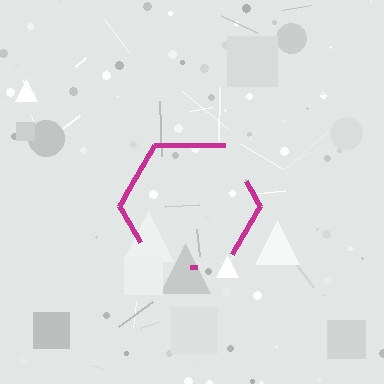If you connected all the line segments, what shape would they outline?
They would outline a hexagon.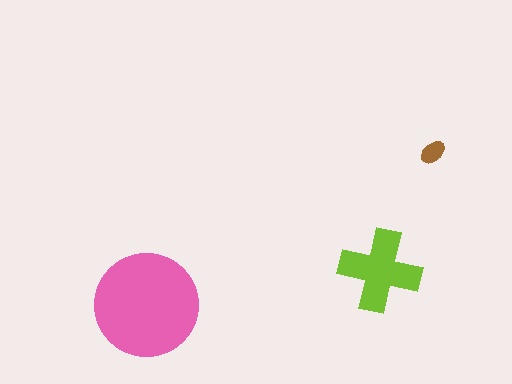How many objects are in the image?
There are 3 objects in the image.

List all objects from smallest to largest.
The brown ellipse, the lime cross, the pink circle.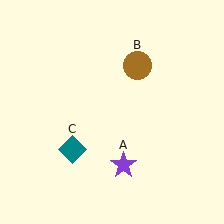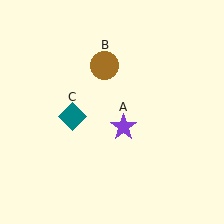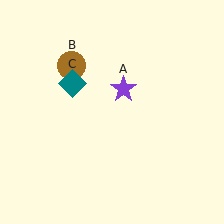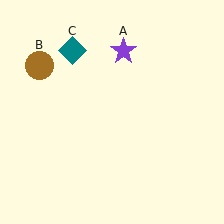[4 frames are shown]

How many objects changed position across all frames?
3 objects changed position: purple star (object A), brown circle (object B), teal diamond (object C).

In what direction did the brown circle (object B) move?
The brown circle (object B) moved left.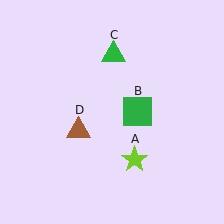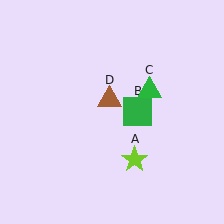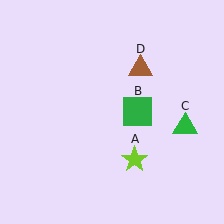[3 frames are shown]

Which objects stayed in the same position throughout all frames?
Lime star (object A) and green square (object B) remained stationary.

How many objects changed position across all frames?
2 objects changed position: green triangle (object C), brown triangle (object D).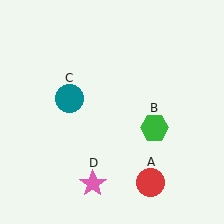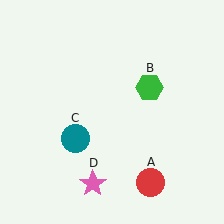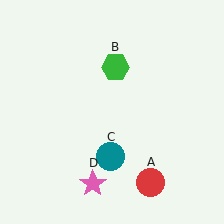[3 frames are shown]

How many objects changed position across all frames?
2 objects changed position: green hexagon (object B), teal circle (object C).